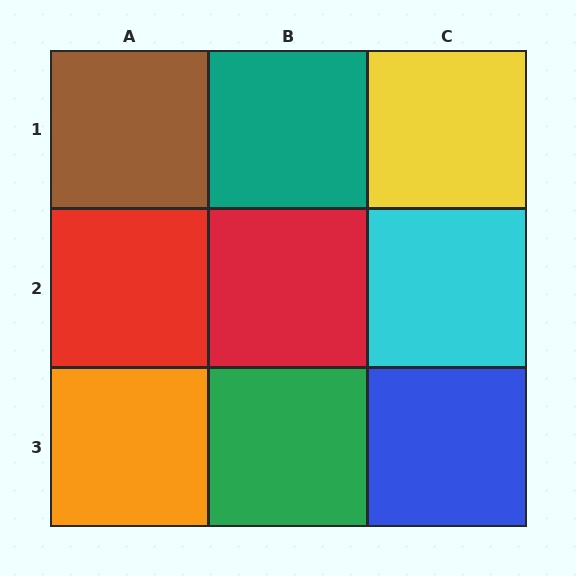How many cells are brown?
1 cell is brown.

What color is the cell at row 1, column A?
Brown.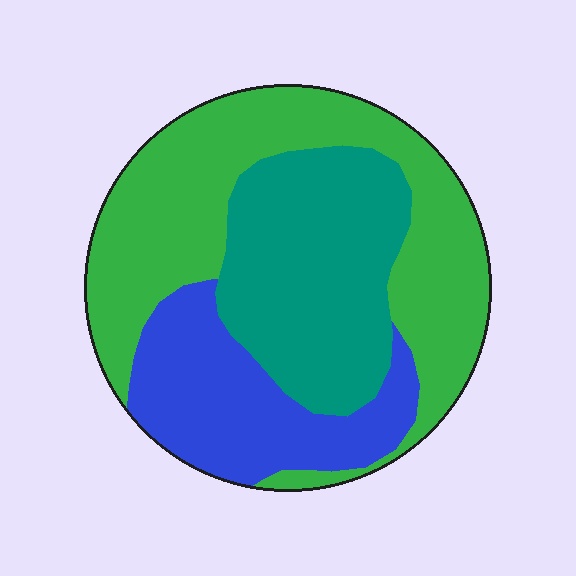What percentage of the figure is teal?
Teal takes up about one third (1/3) of the figure.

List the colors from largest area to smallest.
From largest to smallest: green, teal, blue.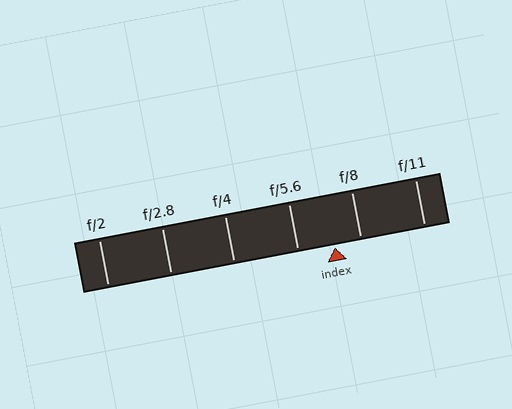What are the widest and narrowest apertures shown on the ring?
The widest aperture shown is f/2 and the narrowest is f/11.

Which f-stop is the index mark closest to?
The index mark is closest to f/8.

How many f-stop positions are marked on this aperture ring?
There are 6 f-stop positions marked.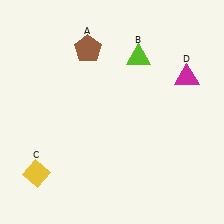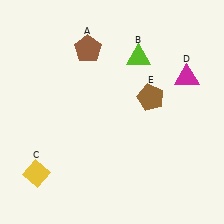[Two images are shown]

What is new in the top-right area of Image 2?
A brown pentagon (E) was added in the top-right area of Image 2.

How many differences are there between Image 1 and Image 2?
There is 1 difference between the two images.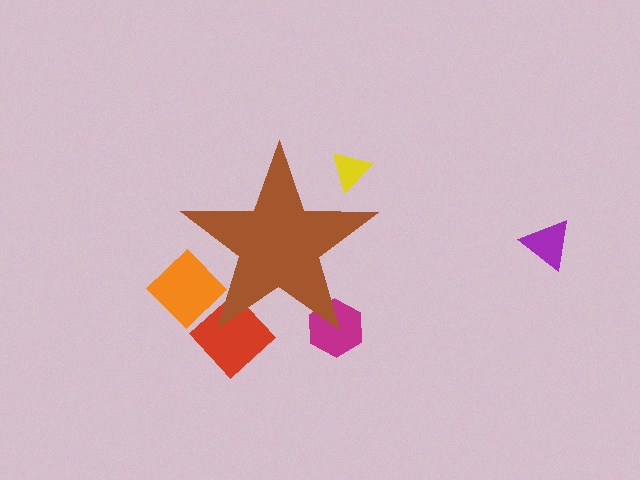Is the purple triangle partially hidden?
No, the purple triangle is fully visible.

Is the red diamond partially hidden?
Yes, the red diamond is partially hidden behind the brown star.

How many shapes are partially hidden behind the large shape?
4 shapes are partially hidden.